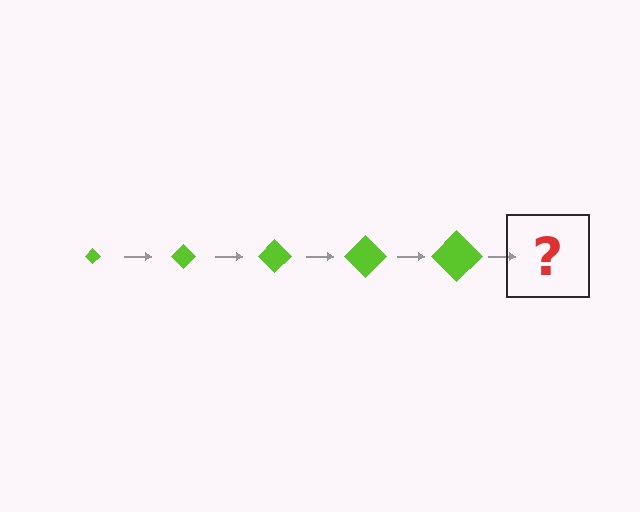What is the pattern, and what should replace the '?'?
The pattern is that the diamond gets progressively larger each step. The '?' should be a lime diamond, larger than the previous one.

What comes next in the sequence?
The next element should be a lime diamond, larger than the previous one.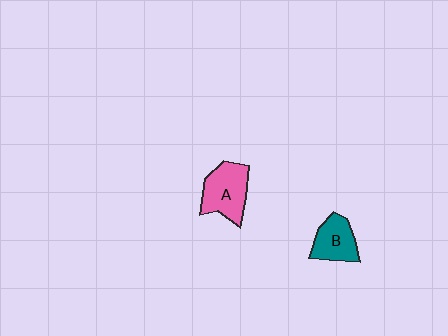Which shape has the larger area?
Shape A (pink).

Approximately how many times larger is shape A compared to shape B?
Approximately 1.3 times.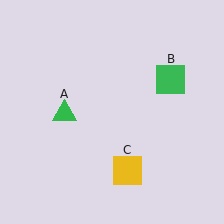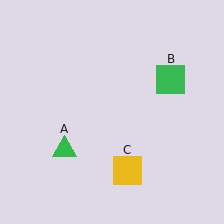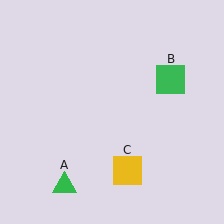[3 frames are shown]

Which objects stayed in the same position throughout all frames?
Green square (object B) and yellow square (object C) remained stationary.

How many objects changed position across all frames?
1 object changed position: green triangle (object A).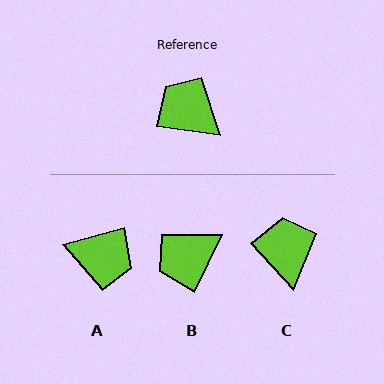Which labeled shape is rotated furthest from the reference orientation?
A, about 157 degrees away.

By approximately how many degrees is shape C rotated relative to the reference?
Approximately 40 degrees clockwise.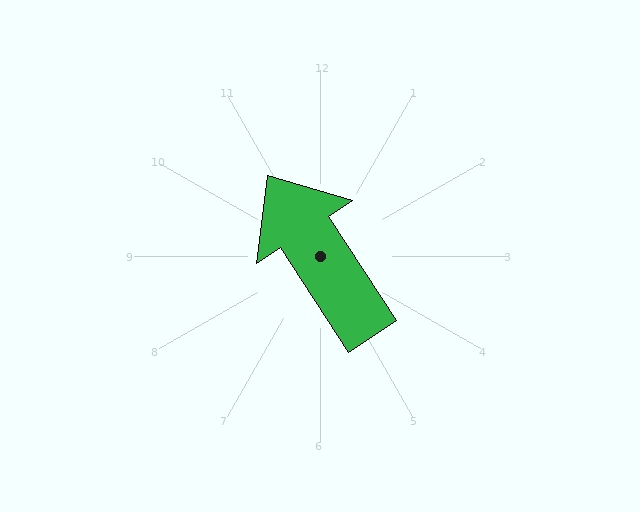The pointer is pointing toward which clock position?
Roughly 11 o'clock.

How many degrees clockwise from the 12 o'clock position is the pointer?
Approximately 327 degrees.